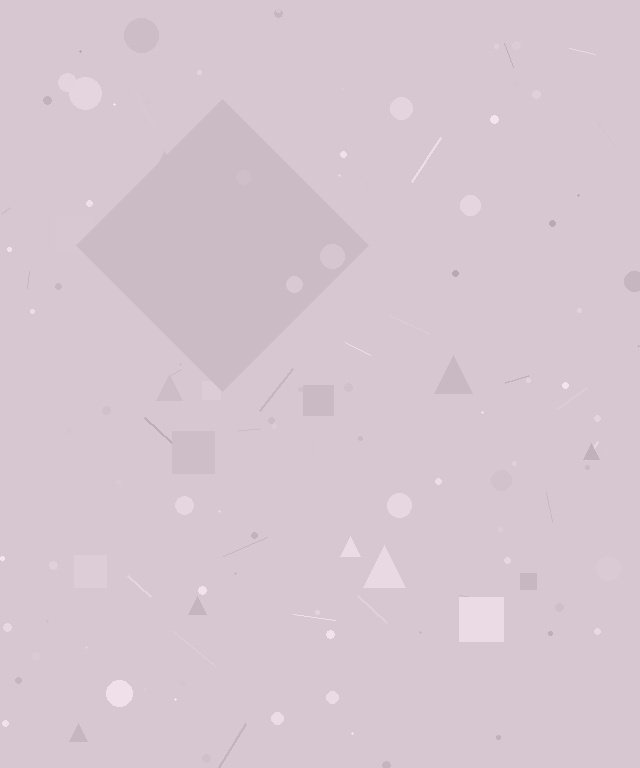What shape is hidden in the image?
A diamond is hidden in the image.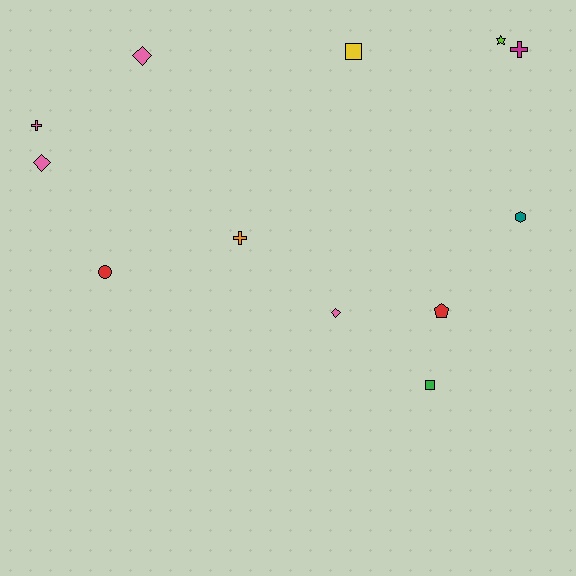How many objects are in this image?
There are 12 objects.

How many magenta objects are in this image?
There is 1 magenta object.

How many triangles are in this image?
There are no triangles.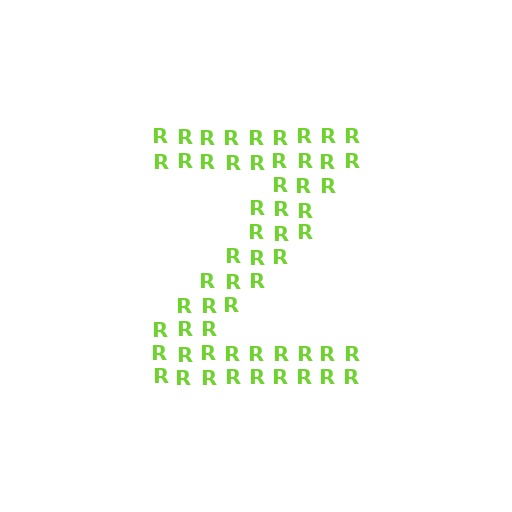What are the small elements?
The small elements are letter R's.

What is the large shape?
The large shape is the letter Z.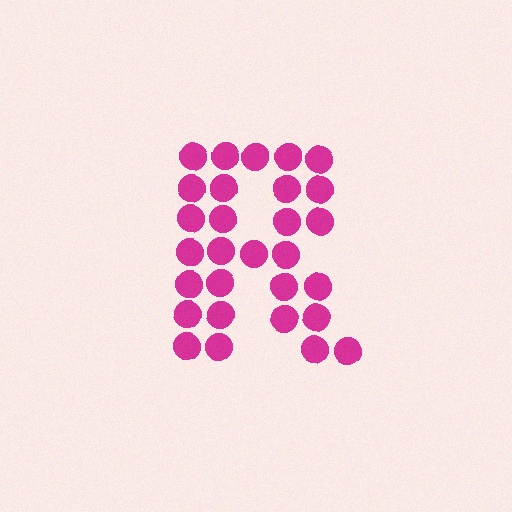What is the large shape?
The large shape is the letter R.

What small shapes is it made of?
It is made of small circles.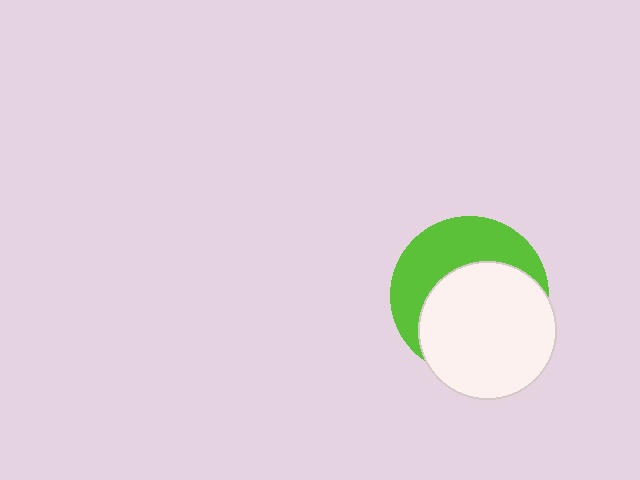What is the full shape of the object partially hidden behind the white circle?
The partially hidden object is a lime circle.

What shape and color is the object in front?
The object in front is a white circle.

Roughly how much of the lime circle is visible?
A small part of it is visible (roughly 42%).